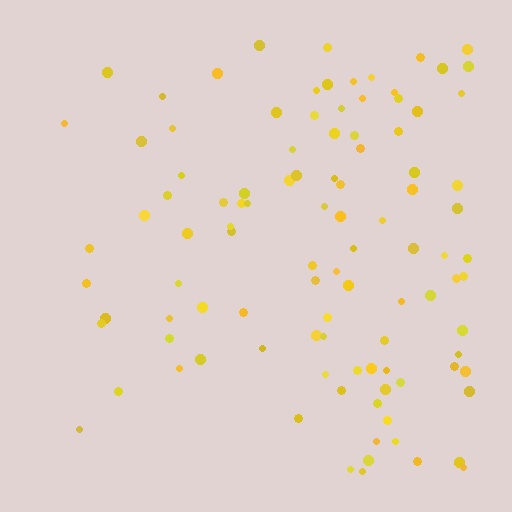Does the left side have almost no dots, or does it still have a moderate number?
Still a moderate number, just noticeably fewer than the right.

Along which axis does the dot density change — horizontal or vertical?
Horizontal.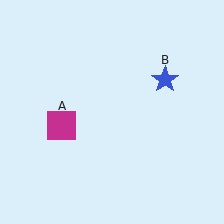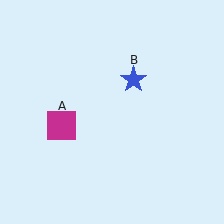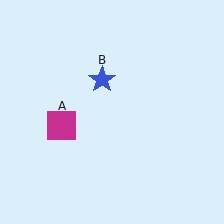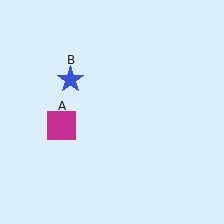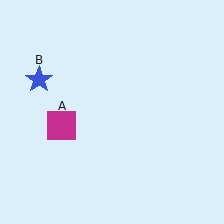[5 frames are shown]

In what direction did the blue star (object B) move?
The blue star (object B) moved left.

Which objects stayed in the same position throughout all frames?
Magenta square (object A) remained stationary.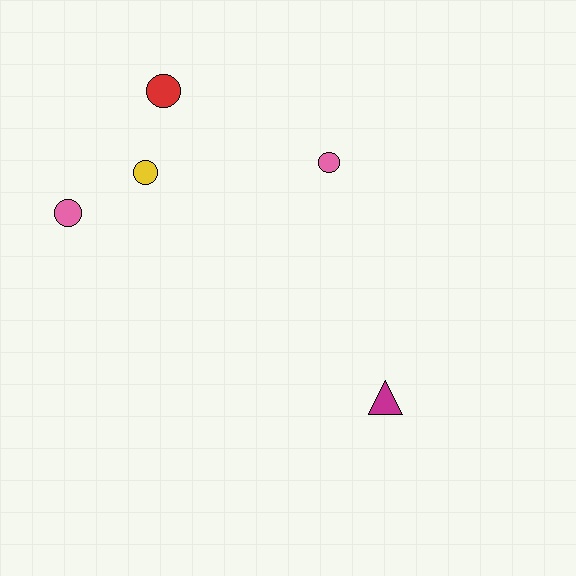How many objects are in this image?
There are 5 objects.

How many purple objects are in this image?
There are no purple objects.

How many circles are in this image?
There are 4 circles.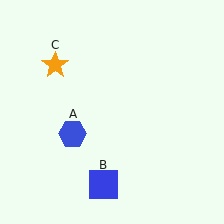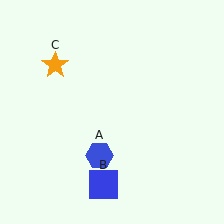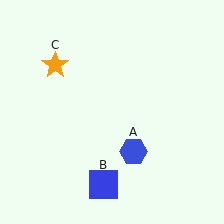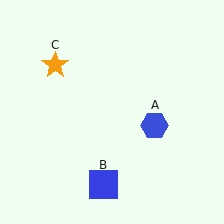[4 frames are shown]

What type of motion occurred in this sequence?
The blue hexagon (object A) rotated counterclockwise around the center of the scene.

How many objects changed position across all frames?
1 object changed position: blue hexagon (object A).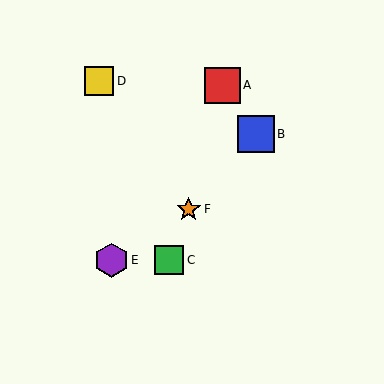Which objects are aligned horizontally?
Objects C, E are aligned horizontally.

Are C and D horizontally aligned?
No, C is at y≈260 and D is at y≈80.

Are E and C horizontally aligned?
Yes, both are at y≈260.